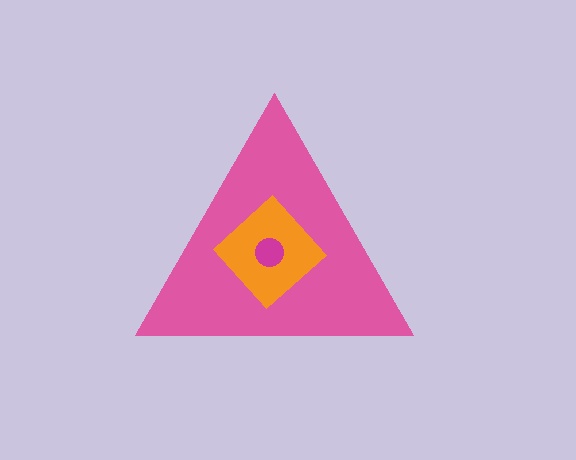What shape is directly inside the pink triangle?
The orange diamond.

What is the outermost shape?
The pink triangle.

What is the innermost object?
The magenta circle.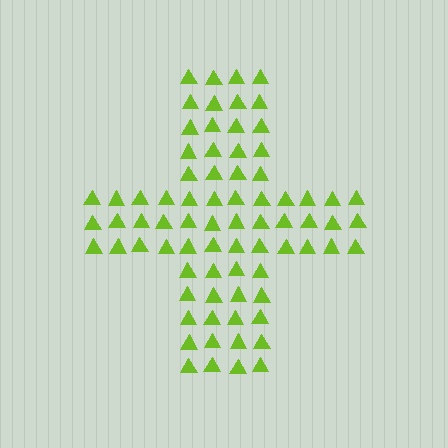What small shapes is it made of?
It is made of small triangles.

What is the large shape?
The large shape is a cross.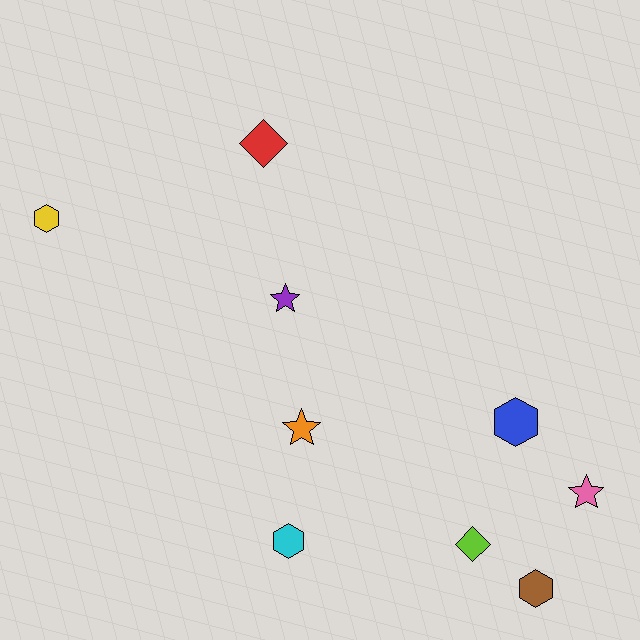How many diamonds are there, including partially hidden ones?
There are 2 diamonds.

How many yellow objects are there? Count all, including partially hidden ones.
There is 1 yellow object.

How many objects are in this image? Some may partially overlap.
There are 9 objects.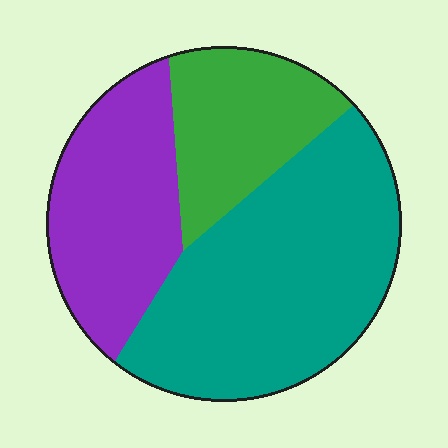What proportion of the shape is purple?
Purple covers 29% of the shape.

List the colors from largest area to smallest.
From largest to smallest: teal, purple, green.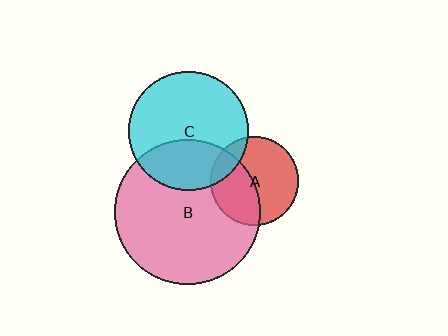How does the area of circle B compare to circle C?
Approximately 1.5 times.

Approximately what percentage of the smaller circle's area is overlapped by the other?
Approximately 15%.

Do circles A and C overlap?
Yes.